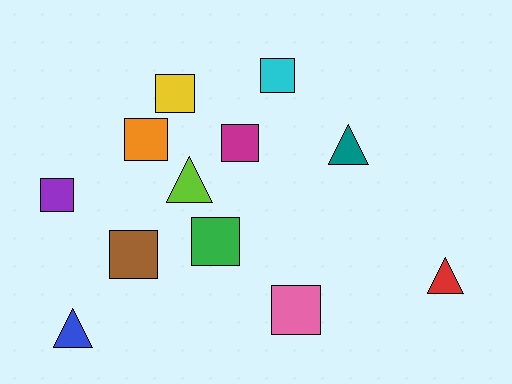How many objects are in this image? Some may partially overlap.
There are 12 objects.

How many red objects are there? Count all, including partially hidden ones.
There is 1 red object.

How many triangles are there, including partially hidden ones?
There are 4 triangles.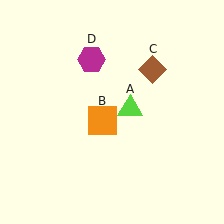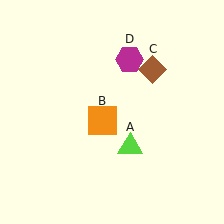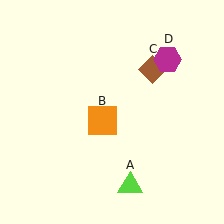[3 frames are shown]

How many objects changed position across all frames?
2 objects changed position: lime triangle (object A), magenta hexagon (object D).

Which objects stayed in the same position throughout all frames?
Orange square (object B) and brown diamond (object C) remained stationary.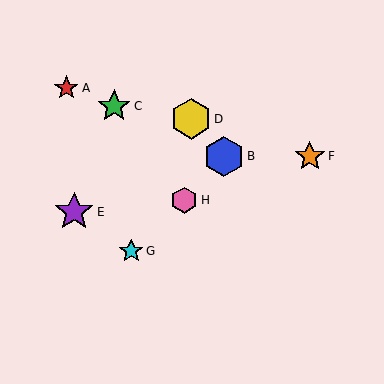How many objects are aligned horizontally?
2 objects (B, F) are aligned horizontally.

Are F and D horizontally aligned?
No, F is at y≈156 and D is at y≈119.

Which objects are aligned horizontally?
Objects B, F are aligned horizontally.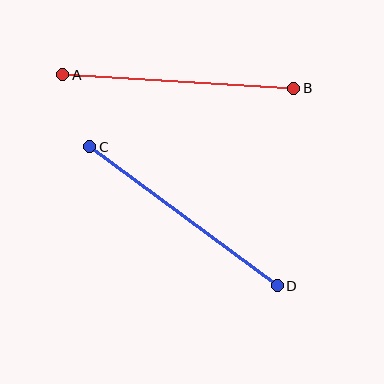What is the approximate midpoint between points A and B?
The midpoint is at approximately (178, 81) pixels.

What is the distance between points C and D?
The distance is approximately 233 pixels.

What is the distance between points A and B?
The distance is approximately 232 pixels.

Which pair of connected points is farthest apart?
Points C and D are farthest apart.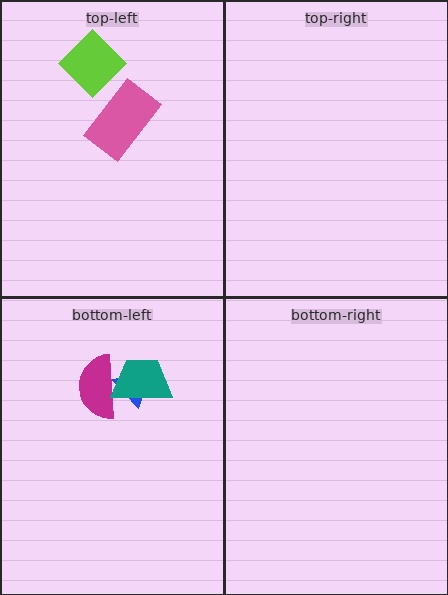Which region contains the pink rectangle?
The top-left region.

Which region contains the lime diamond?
The top-left region.